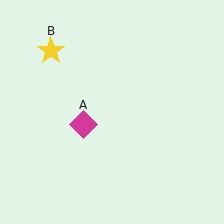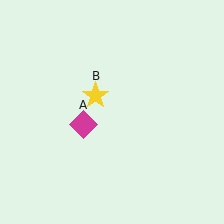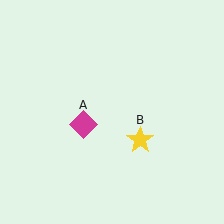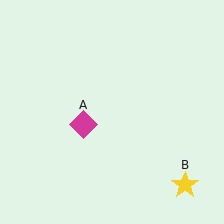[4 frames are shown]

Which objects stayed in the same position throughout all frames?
Magenta diamond (object A) remained stationary.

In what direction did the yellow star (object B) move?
The yellow star (object B) moved down and to the right.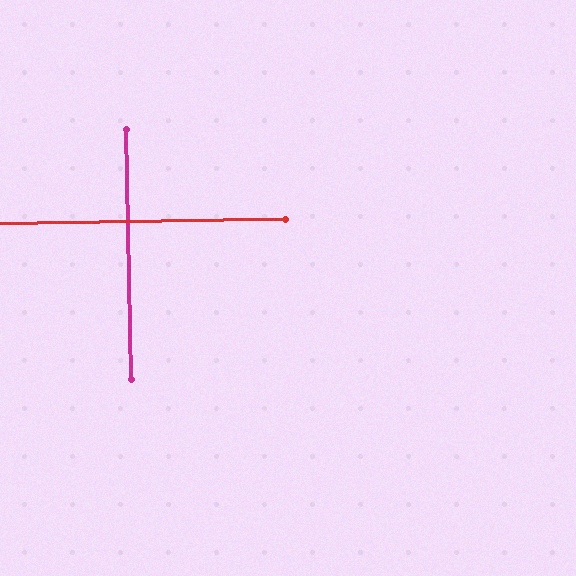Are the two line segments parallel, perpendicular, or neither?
Perpendicular — they meet at approximately 90°.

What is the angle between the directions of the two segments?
Approximately 90 degrees.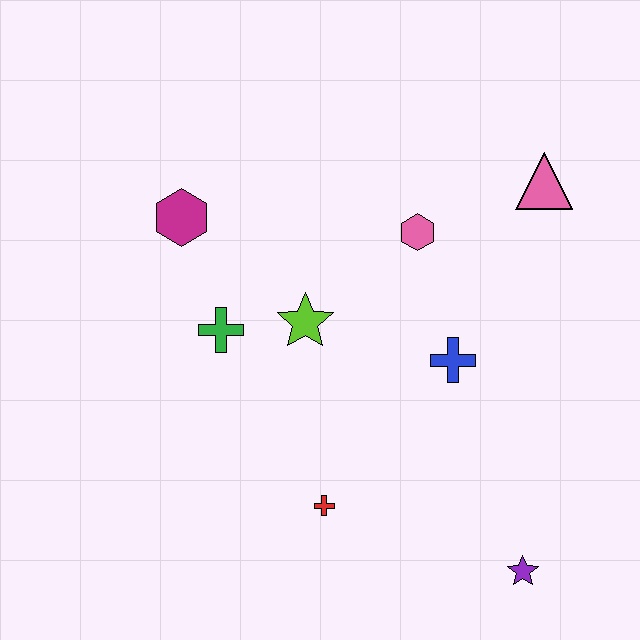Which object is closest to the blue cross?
The pink hexagon is closest to the blue cross.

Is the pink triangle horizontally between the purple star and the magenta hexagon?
No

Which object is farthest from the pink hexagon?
The purple star is farthest from the pink hexagon.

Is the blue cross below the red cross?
No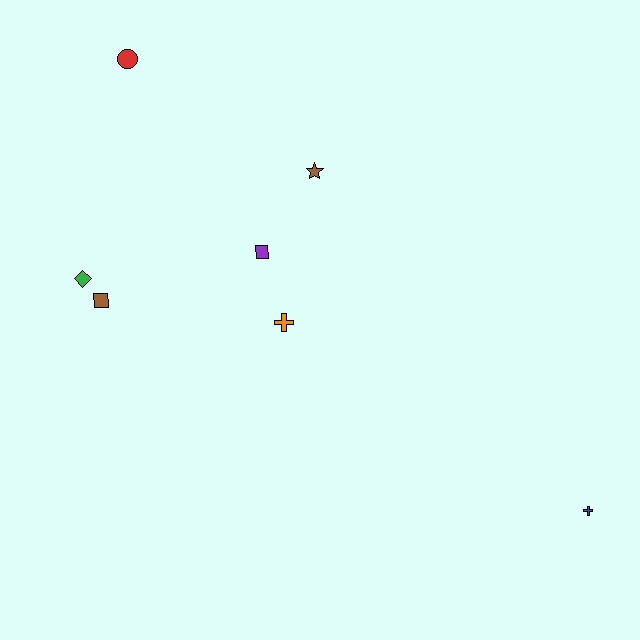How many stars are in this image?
There is 1 star.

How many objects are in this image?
There are 7 objects.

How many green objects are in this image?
There is 1 green object.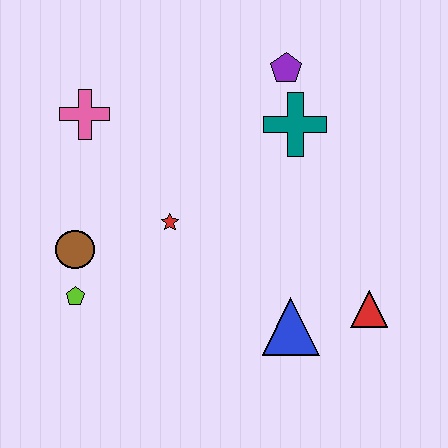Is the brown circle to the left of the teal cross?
Yes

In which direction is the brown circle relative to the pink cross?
The brown circle is below the pink cross.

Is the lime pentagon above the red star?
No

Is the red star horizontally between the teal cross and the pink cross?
Yes